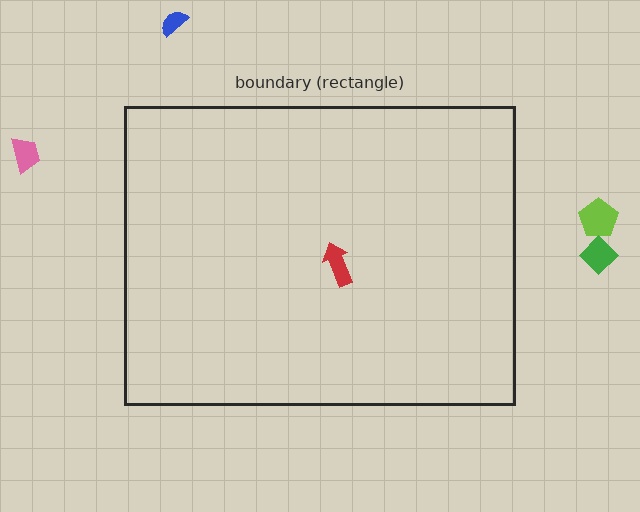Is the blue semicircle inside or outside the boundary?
Outside.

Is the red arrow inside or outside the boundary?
Inside.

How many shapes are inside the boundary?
1 inside, 4 outside.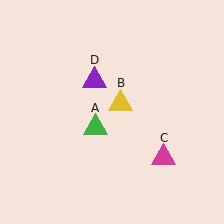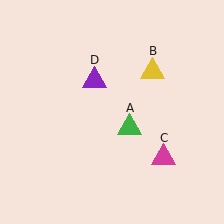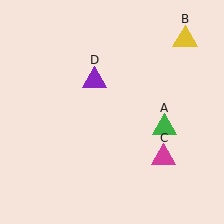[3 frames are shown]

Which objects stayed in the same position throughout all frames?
Magenta triangle (object C) and purple triangle (object D) remained stationary.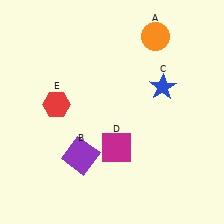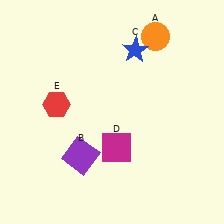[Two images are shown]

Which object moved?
The blue star (C) moved up.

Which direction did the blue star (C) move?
The blue star (C) moved up.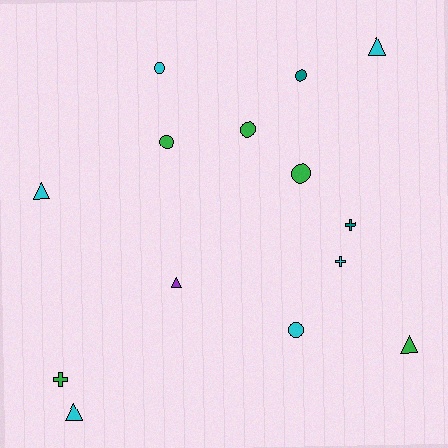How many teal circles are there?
There is 1 teal circle.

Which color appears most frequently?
Cyan, with 6 objects.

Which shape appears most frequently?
Circle, with 6 objects.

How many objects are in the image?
There are 14 objects.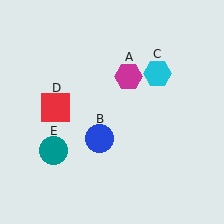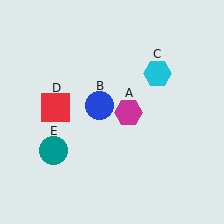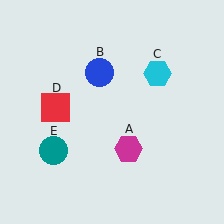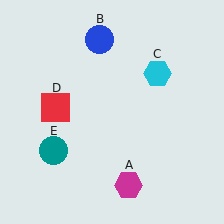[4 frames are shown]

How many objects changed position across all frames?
2 objects changed position: magenta hexagon (object A), blue circle (object B).